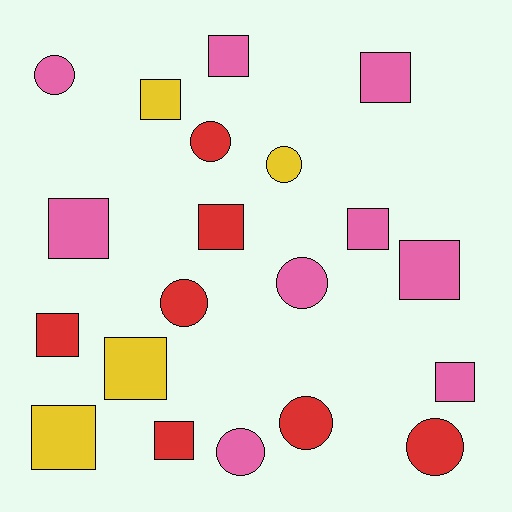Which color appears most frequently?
Pink, with 9 objects.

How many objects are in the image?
There are 20 objects.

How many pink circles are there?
There are 3 pink circles.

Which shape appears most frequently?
Square, with 12 objects.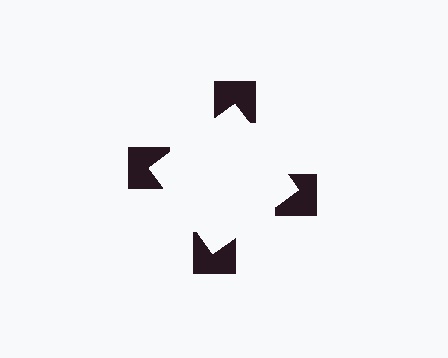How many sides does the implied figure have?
4 sides.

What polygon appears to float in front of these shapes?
An illusory square — its edges are inferred from the aligned wedge cuts in the notched squares, not physically drawn.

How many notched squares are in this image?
There are 4 — one at each vertex of the illusory square.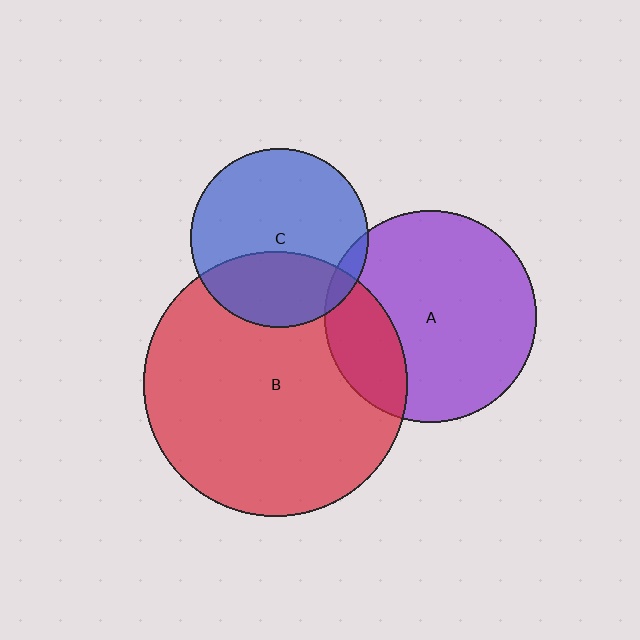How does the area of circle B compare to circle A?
Approximately 1.6 times.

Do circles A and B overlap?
Yes.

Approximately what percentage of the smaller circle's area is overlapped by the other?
Approximately 25%.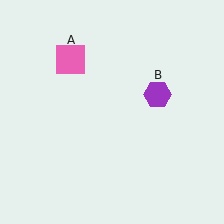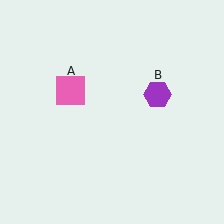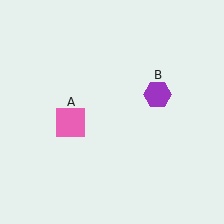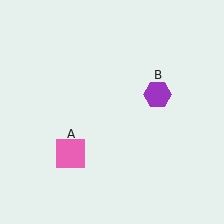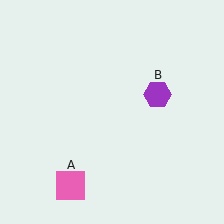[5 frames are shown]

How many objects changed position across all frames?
1 object changed position: pink square (object A).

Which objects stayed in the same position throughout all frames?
Purple hexagon (object B) remained stationary.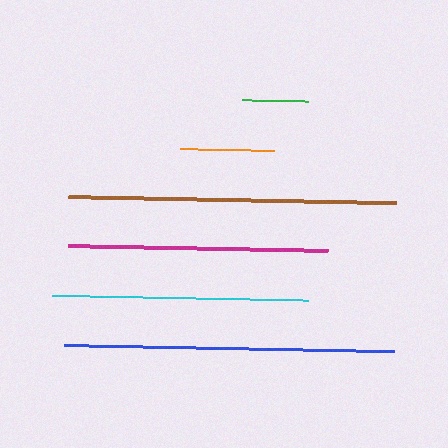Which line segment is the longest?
The blue line is the longest at approximately 330 pixels.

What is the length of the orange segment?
The orange segment is approximately 94 pixels long.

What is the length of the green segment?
The green segment is approximately 65 pixels long.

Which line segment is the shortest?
The green line is the shortest at approximately 65 pixels.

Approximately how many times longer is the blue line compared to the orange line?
The blue line is approximately 3.5 times the length of the orange line.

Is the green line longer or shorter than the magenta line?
The magenta line is longer than the green line.